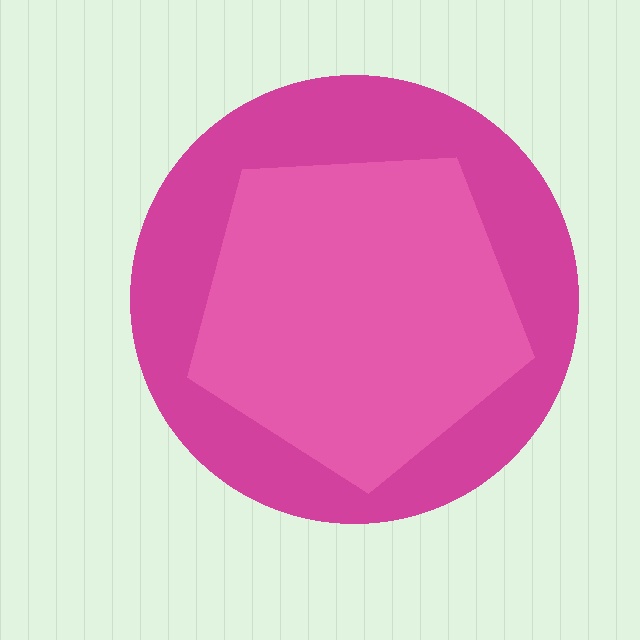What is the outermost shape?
The magenta circle.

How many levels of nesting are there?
2.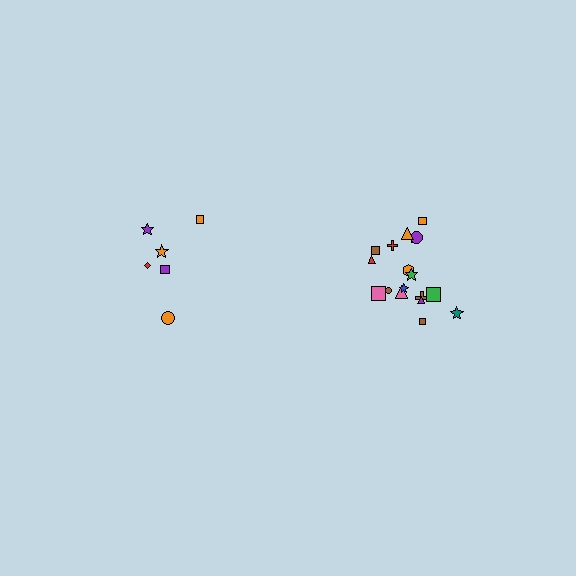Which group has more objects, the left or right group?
The right group.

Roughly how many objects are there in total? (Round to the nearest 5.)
Roughly 25 objects in total.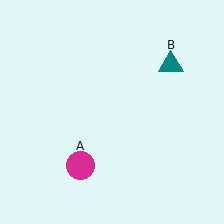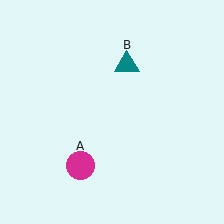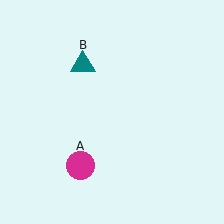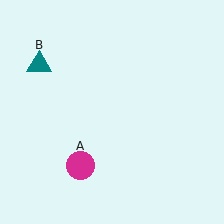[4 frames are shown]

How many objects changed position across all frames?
1 object changed position: teal triangle (object B).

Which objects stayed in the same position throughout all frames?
Magenta circle (object A) remained stationary.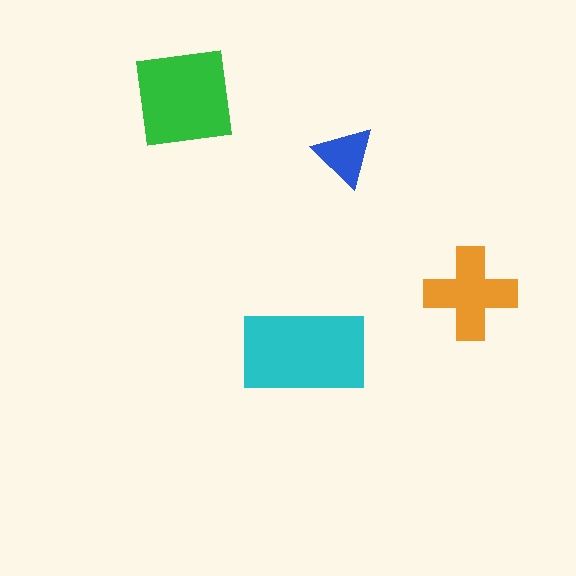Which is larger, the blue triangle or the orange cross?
The orange cross.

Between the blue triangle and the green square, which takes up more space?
The green square.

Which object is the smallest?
The blue triangle.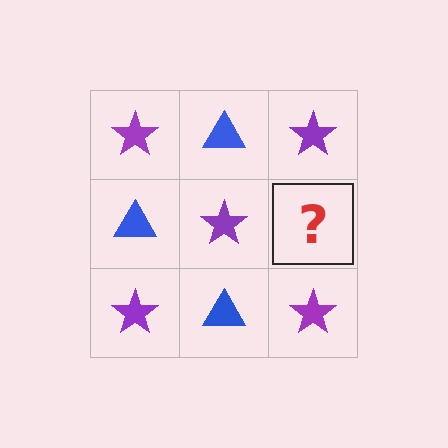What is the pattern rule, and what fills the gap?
The rule is that it alternates purple star and blue triangle in a checkerboard pattern. The gap should be filled with a blue triangle.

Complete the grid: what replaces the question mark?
The question mark should be replaced with a blue triangle.